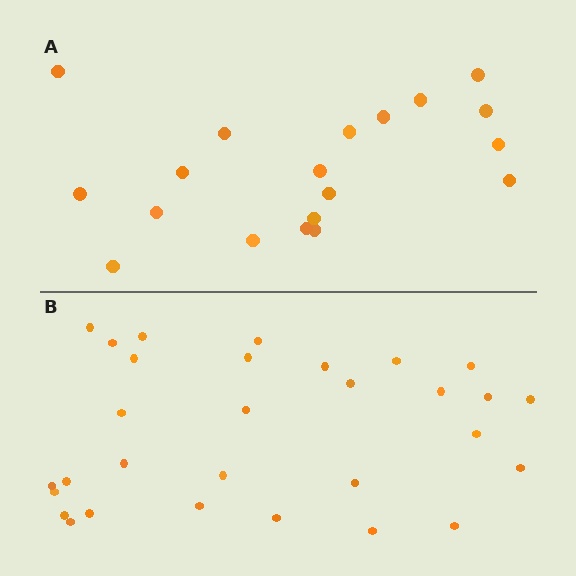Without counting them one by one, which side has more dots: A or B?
Region B (the bottom region) has more dots.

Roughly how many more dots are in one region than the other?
Region B has roughly 12 or so more dots than region A.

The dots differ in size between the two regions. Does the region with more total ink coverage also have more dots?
No. Region A has more total ink coverage because its dots are larger, but region B actually contains more individual dots. Total area can be misleading — the number of items is what matters here.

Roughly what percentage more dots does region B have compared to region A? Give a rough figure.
About 60% more.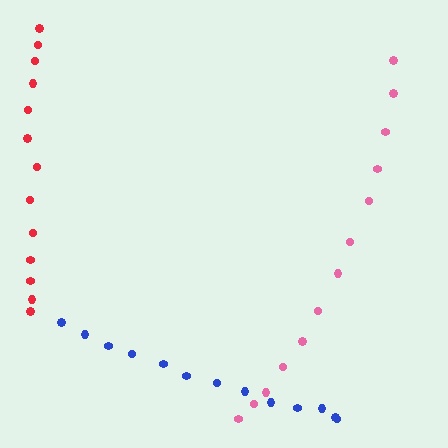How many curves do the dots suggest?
There are 3 distinct paths.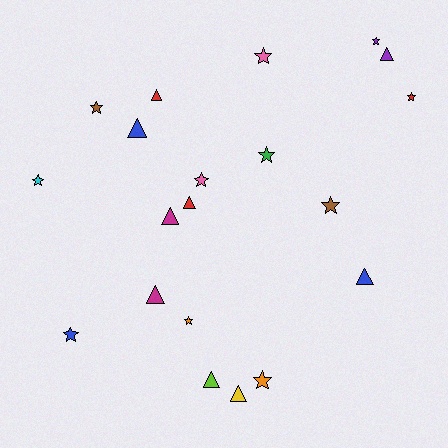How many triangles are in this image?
There are 9 triangles.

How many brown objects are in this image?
There are 2 brown objects.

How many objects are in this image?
There are 20 objects.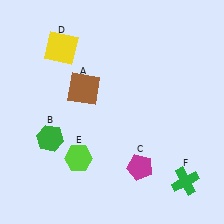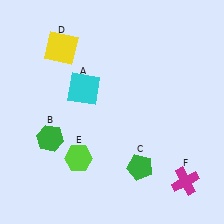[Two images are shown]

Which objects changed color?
A changed from brown to cyan. C changed from magenta to green. F changed from green to magenta.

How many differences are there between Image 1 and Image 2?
There are 3 differences between the two images.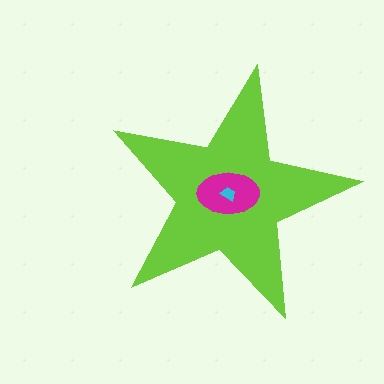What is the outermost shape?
The lime star.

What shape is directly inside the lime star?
The magenta ellipse.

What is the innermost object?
The cyan trapezoid.